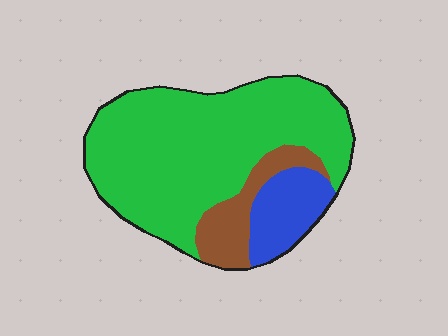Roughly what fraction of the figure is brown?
Brown takes up about one eighth (1/8) of the figure.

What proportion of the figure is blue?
Blue takes up about one eighth (1/8) of the figure.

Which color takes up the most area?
Green, at roughly 70%.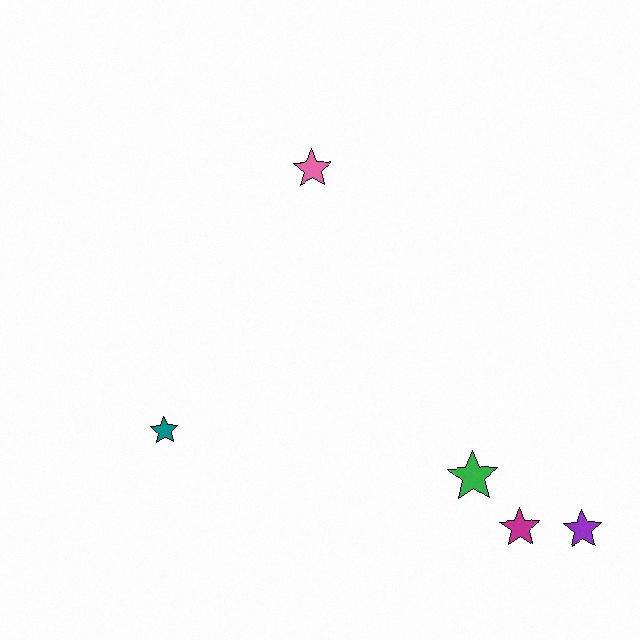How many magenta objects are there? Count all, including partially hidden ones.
There is 1 magenta object.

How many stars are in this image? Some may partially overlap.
There are 5 stars.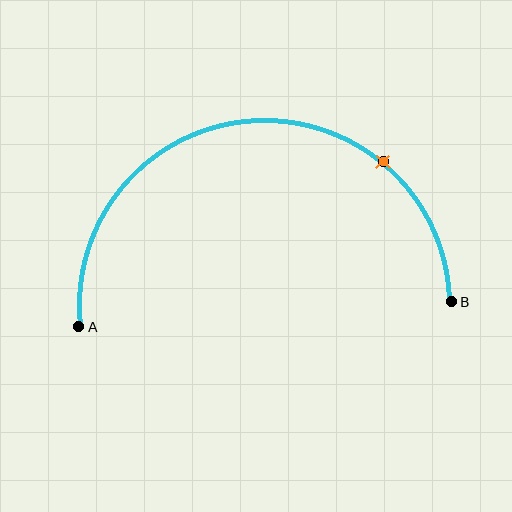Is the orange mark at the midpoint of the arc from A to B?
No. The orange mark lies on the arc but is closer to endpoint B. The arc midpoint would be at the point on the curve equidistant along the arc from both A and B.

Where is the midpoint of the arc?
The arc midpoint is the point on the curve farthest from the straight line joining A and B. It sits above that line.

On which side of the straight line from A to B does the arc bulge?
The arc bulges above the straight line connecting A and B.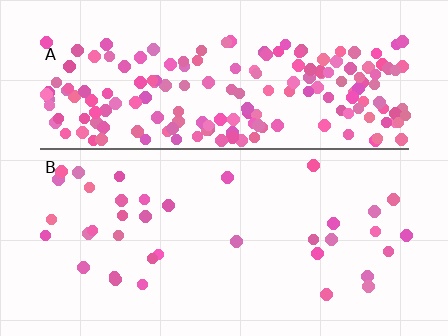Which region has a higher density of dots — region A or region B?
A (the top).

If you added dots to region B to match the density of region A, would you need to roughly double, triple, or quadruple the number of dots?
Approximately quadruple.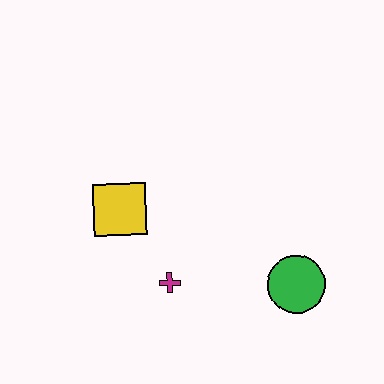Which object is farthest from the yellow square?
The green circle is farthest from the yellow square.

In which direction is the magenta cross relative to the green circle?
The magenta cross is to the left of the green circle.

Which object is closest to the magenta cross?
The yellow square is closest to the magenta cross.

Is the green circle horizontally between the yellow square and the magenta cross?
No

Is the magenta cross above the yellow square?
No